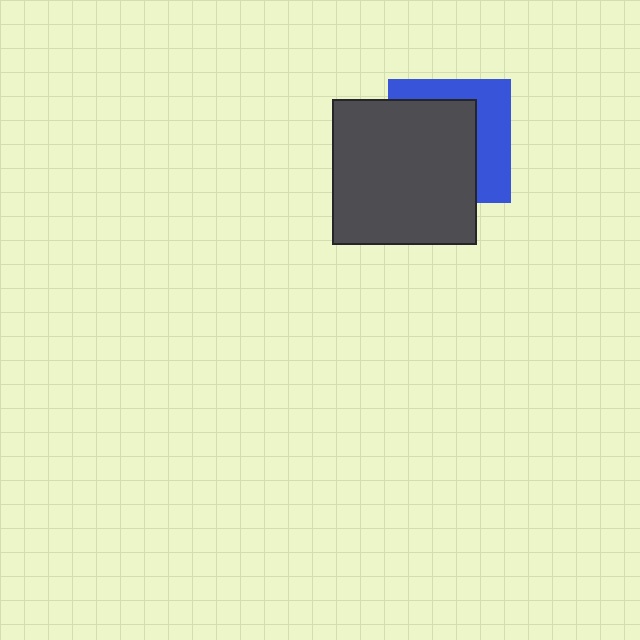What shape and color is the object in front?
The object in front is a dark gray square.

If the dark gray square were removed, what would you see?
You would see the complete blue square.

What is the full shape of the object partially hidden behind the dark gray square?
The partially hidden object is a blue square.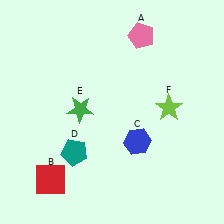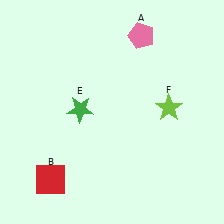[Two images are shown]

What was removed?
The teal pentagon (D), the blue hexagon (C) were removed in Image 2.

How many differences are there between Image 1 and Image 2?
There are 2 differences between the two images.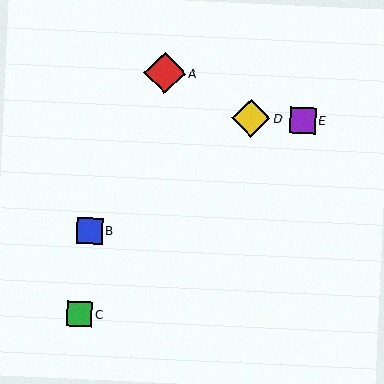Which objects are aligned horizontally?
Objects D, E are aligned horizontally.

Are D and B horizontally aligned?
No, D is at y≈118 and B is at y≈230.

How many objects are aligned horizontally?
2 objects (D, E) are aligned horizontally.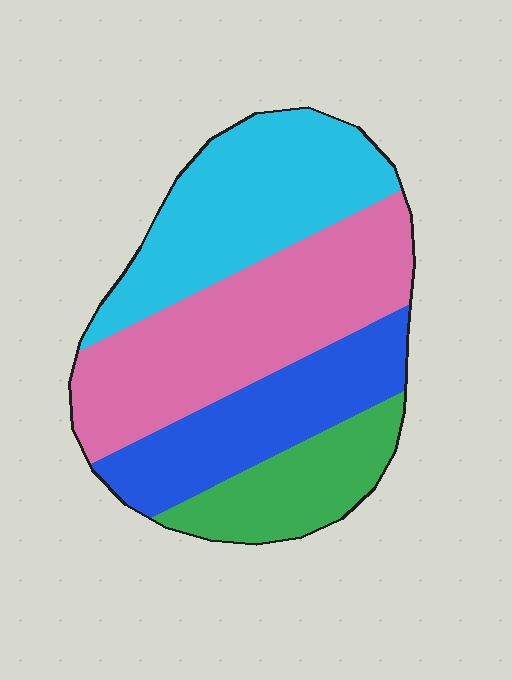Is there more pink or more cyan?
Pink.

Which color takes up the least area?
Green, at roughly 15%.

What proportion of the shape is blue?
Blue takes up about one fifth (1/5) of the shape.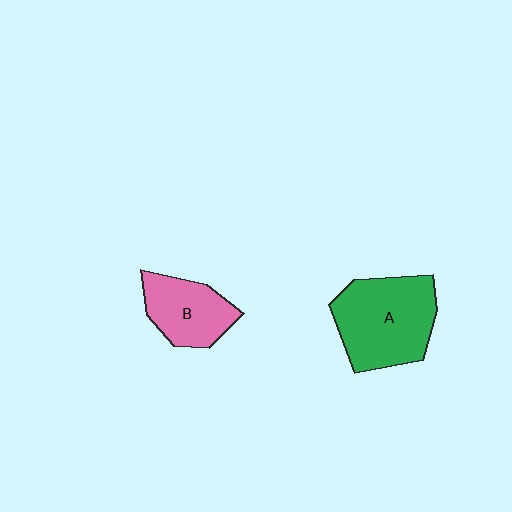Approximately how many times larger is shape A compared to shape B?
Approximately 1.6 times.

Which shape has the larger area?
Shape A (green).